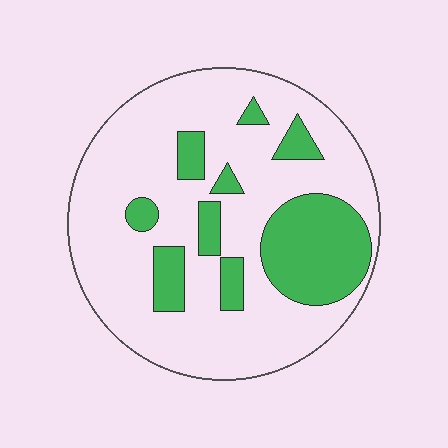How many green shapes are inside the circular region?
9.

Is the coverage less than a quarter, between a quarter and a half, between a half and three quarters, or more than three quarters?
Less than a quarter.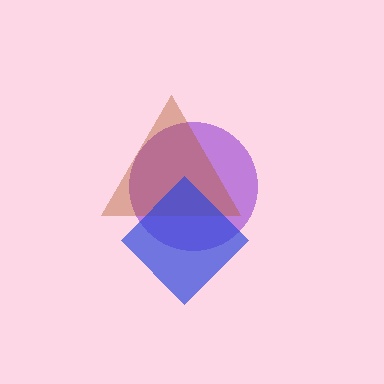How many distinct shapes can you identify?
There are 3 distinct shapes: a purple circle, a brown triangle, a blue diamond.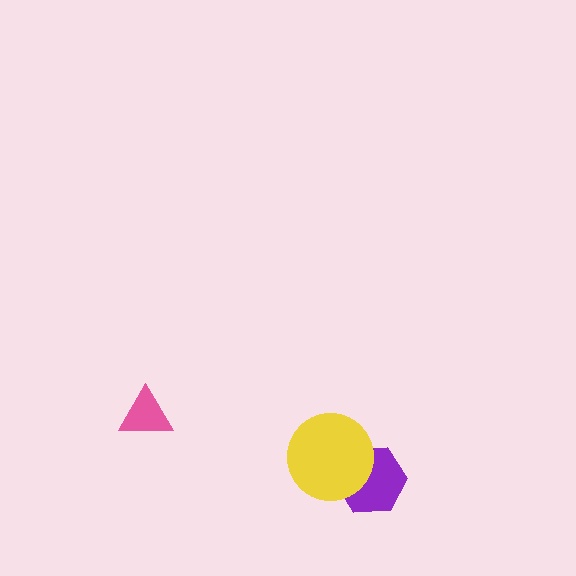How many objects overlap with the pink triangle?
0 objects overlap with the pink triangle.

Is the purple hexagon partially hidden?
Yes, it is partially covered by another shape.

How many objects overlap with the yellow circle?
1 object overlaps with the yellow circle.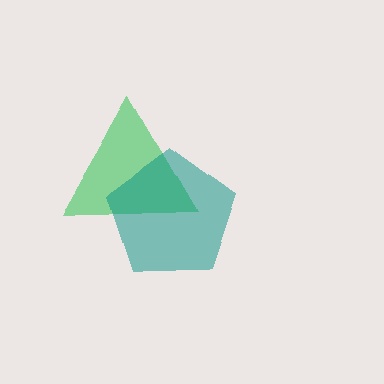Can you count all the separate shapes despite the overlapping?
Yes, there are 2 separate shapes.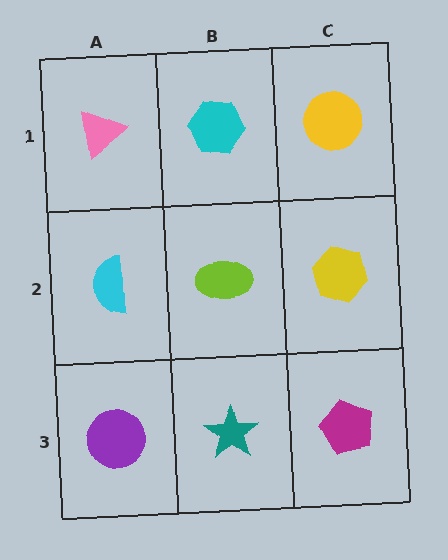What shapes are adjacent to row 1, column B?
A lime ellipse (row 2, column B), a pink triangle (row 1, column A), a yellow circle (row 1, column C).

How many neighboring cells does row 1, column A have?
2.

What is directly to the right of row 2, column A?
A lime ellipse.